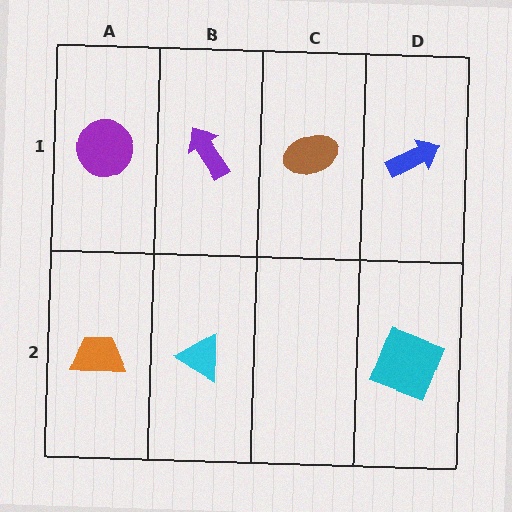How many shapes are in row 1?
4 shapes.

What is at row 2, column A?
An orange trapezoid.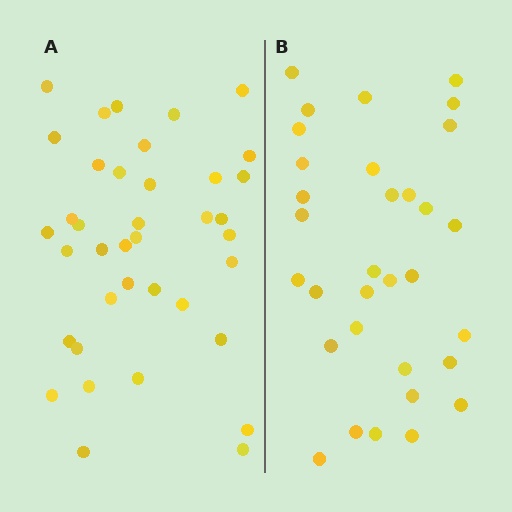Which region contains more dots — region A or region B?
Region A (the left region) has more dots.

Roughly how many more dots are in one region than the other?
Region A has about 6 more dots than region B.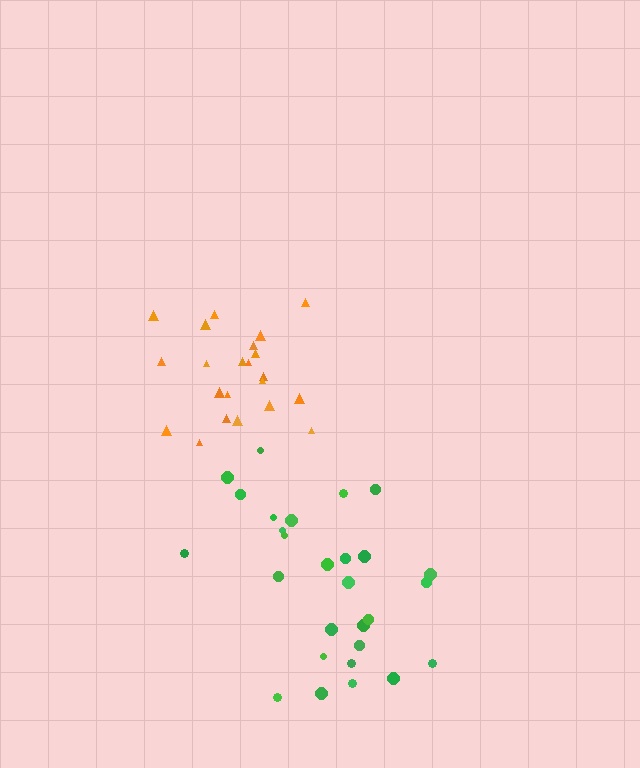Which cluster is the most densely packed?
Orange.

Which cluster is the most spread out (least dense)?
Green.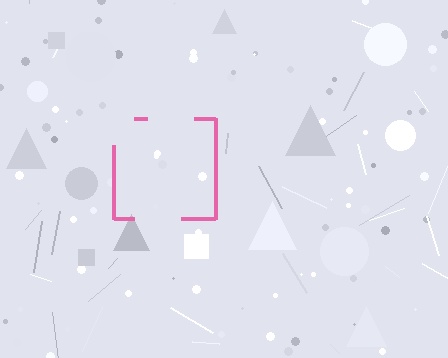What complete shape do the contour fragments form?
The contour fragments form a square.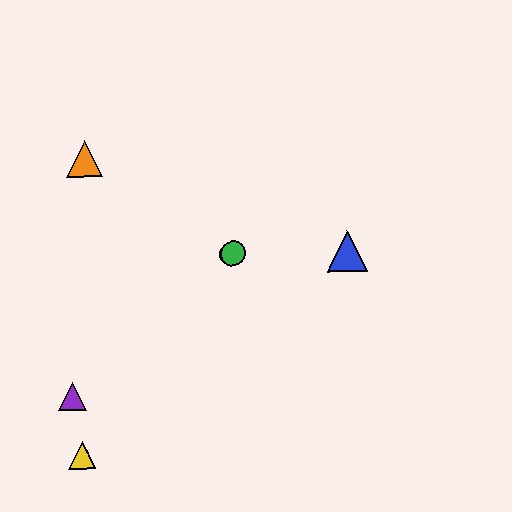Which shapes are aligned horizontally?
The red circle, the blue triangle, the green circle are aligned horizontally.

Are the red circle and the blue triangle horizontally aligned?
Yes, both are at y≈254.